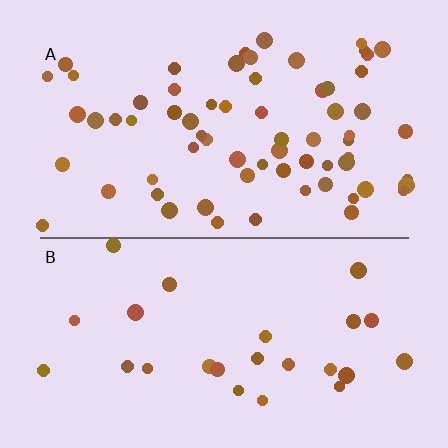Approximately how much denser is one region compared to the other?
Approximately 2.6× — region A over region B.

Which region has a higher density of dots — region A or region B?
A (the top).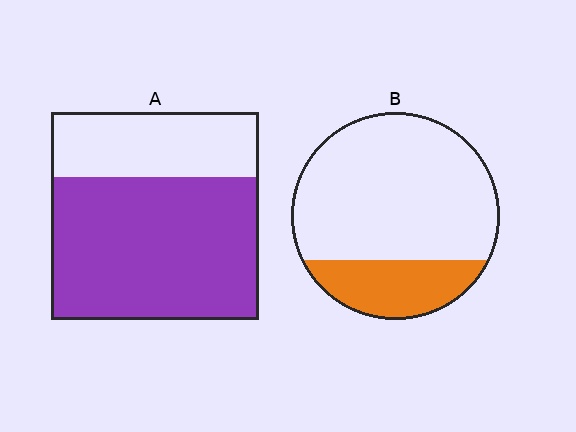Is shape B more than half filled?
No.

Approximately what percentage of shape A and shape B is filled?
A is approximately 70% and B is approximately 25%.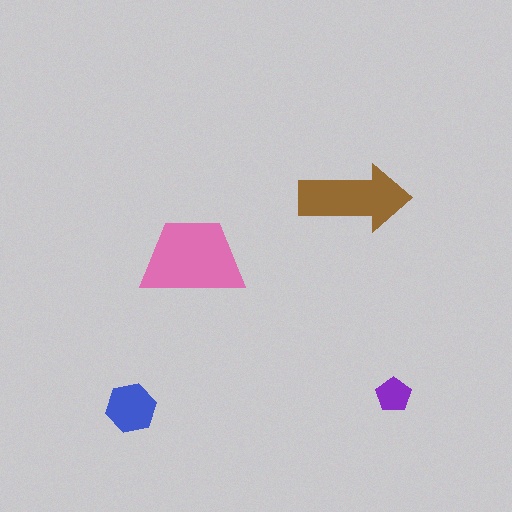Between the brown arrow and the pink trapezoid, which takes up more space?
The pink trapezoid.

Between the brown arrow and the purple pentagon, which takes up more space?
The brown arrow.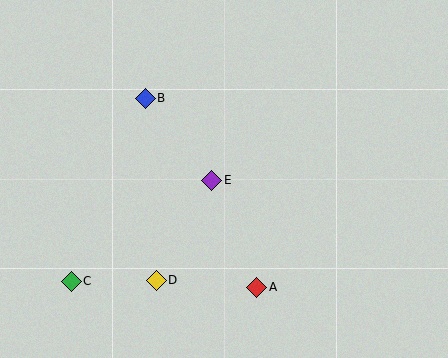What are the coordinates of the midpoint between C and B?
The midpoint between C and B is at (108, 190).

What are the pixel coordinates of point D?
Point D is at (156, 280).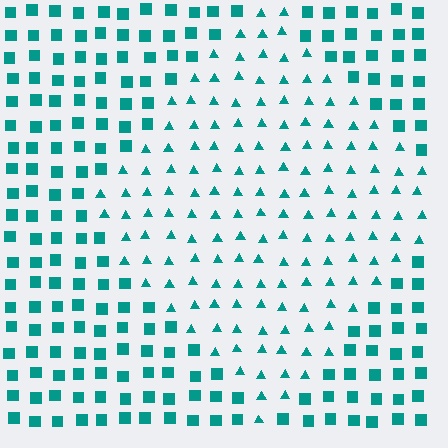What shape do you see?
I see a diamond.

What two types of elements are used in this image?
The image uses triangles inside the diamond region and squares outside it.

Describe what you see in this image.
The image is filled with small teal elements arranged in a uniform grid. A diamond-shaped region contains triangles, while the surrounding area contains squares. The boundary is defined purely by the change in element shape.